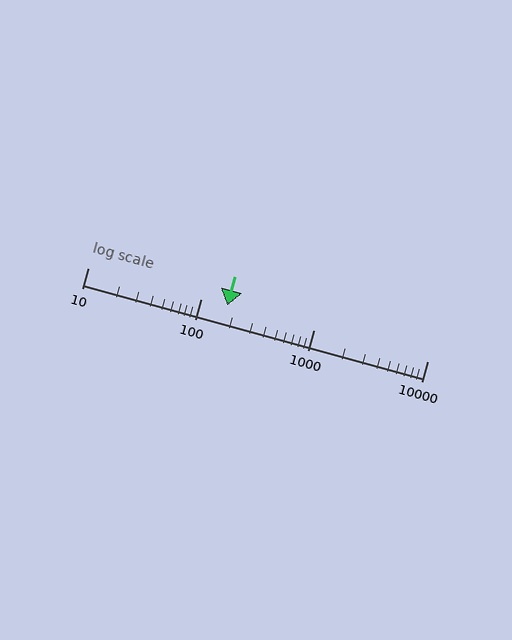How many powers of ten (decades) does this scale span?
The scale spans 3 decades, from 10 to 10000.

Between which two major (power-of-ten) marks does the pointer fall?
The pointer is between 100 and 1000.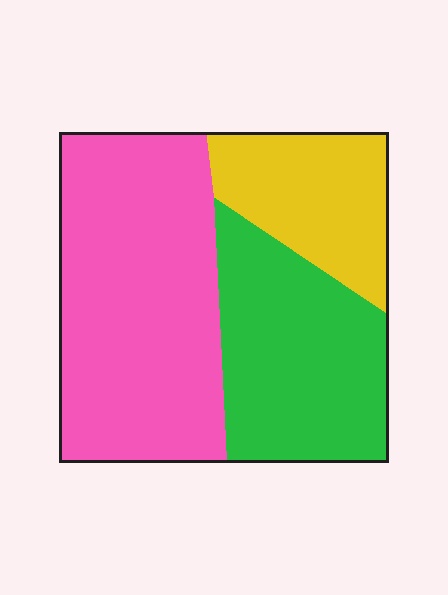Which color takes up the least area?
Yellow, at roughly 20%.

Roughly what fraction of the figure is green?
Green covers 32% of the figure.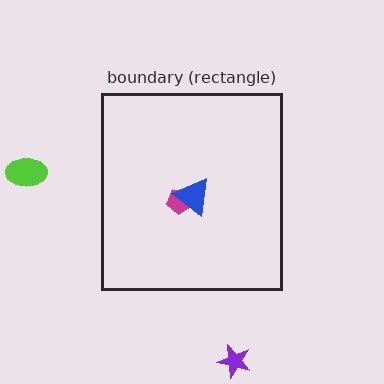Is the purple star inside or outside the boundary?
Outside.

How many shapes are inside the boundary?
2 inside, 2 outside.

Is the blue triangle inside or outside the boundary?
Inside.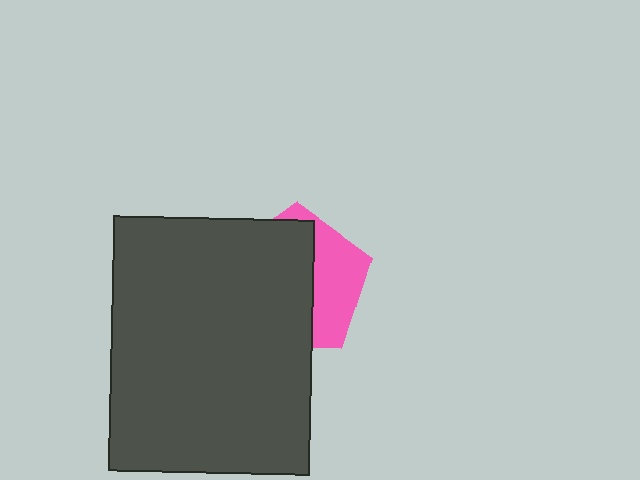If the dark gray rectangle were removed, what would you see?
You would see the complete pink pentagon.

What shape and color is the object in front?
The object in front is a dark gray rectangle.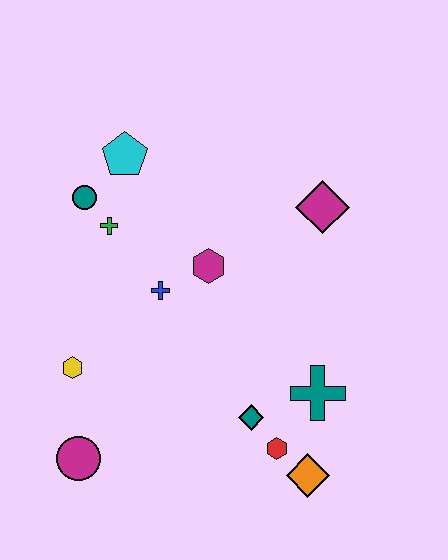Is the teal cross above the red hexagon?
Yes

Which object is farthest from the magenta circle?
The magenta diamond is farthest from the magenta circle.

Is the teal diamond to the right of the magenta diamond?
No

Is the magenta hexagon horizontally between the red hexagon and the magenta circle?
Yes